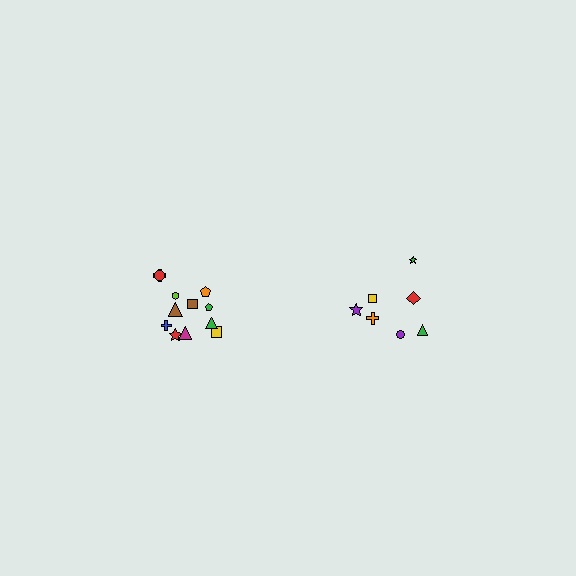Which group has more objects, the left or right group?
The left group.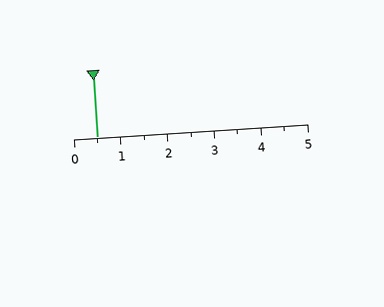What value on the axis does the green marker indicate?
The marker indicates approximately 0.5.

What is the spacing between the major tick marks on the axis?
The major ticks are spaced 1 apart.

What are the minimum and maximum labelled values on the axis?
The axis runs from 0 to 5.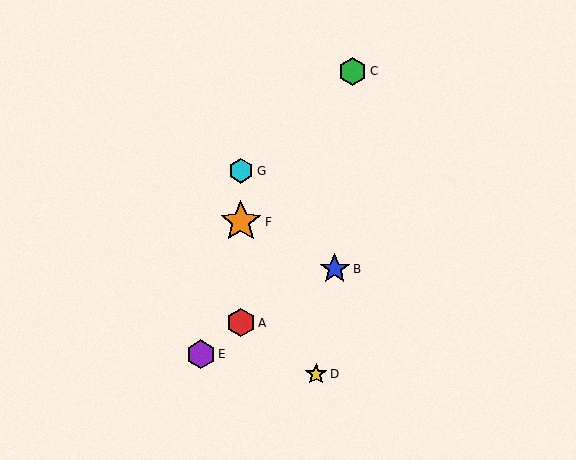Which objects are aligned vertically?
Objects A, F, G are aligned vertically.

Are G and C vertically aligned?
No, G is at x≈241 and C is at x≈353.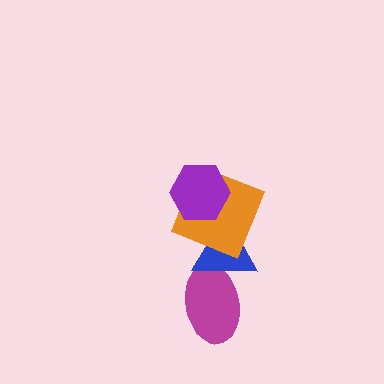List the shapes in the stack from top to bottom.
From top to bottom: the purple hexagon, the orange square, the blue triangle, the magenta ellipse.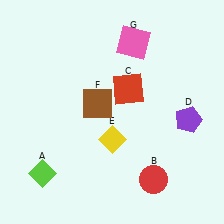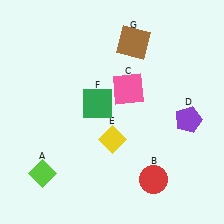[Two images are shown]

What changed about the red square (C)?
In Image 1, C is red. In Image 2, it changed to pink.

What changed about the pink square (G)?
In Image 1, G is pink. In Image 2, it changed to brown.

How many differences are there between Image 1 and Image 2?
There are 3 differences between the two images.